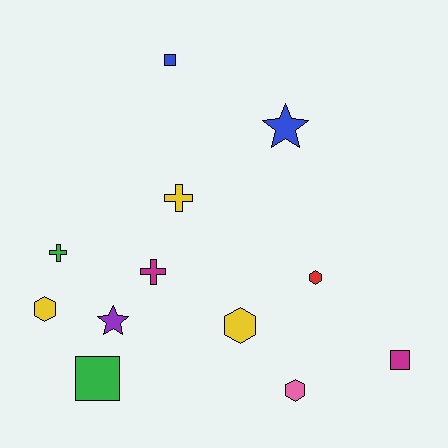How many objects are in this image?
There are 12 objects.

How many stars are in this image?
There are 2 stars.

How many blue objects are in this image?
There are 2 blue objects.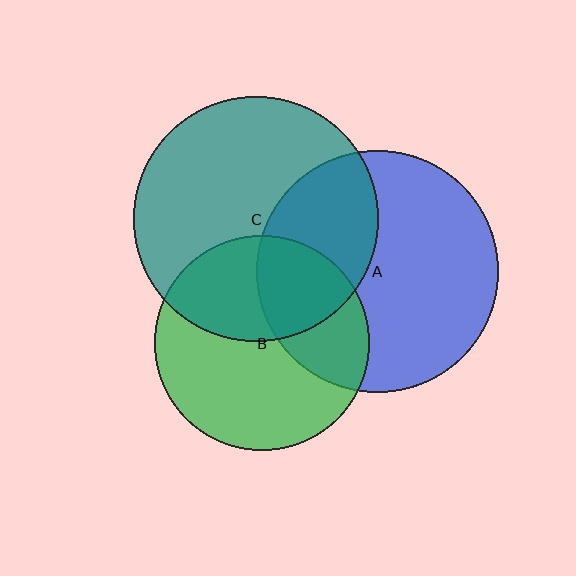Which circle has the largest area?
Circle C (teal).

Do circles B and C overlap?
Yes.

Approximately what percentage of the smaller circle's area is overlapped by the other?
Approximately 40%.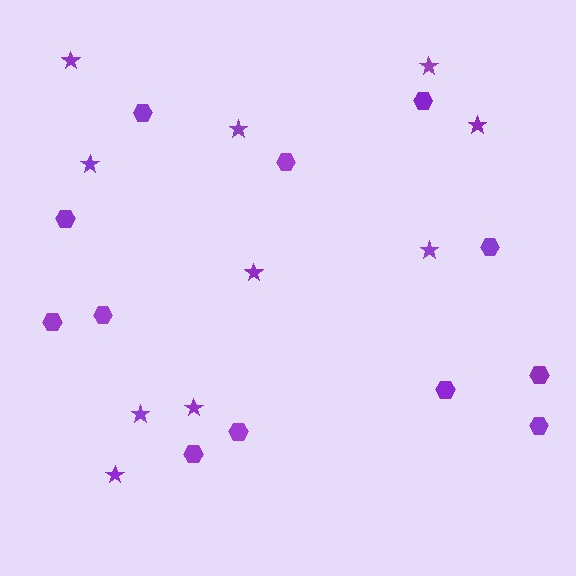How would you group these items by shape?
There are 2 groups: one group of hexagons (12) and one group of stars (10).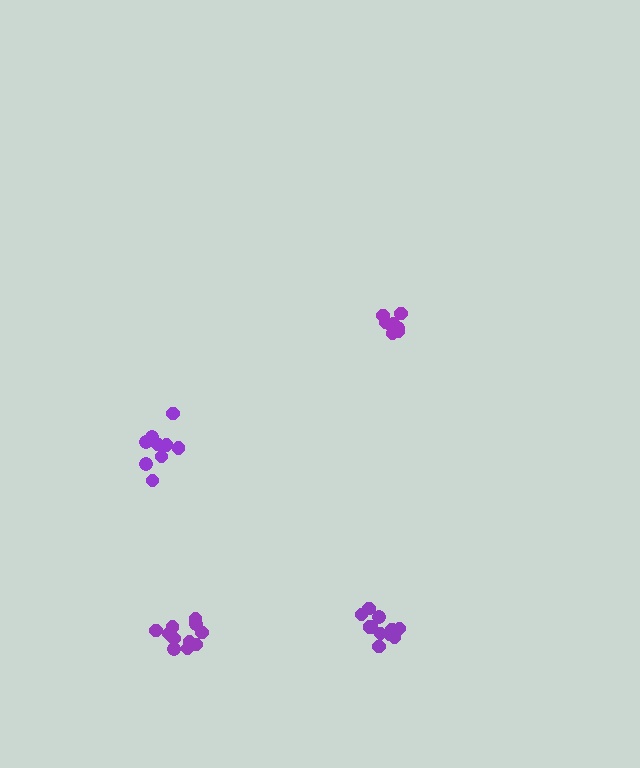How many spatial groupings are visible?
There are 4 spatial groupings.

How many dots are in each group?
Group 1: 13 dots, Group 2: 9 dots, Group 3: 9 dots, Group 4: 11 dots (42 total).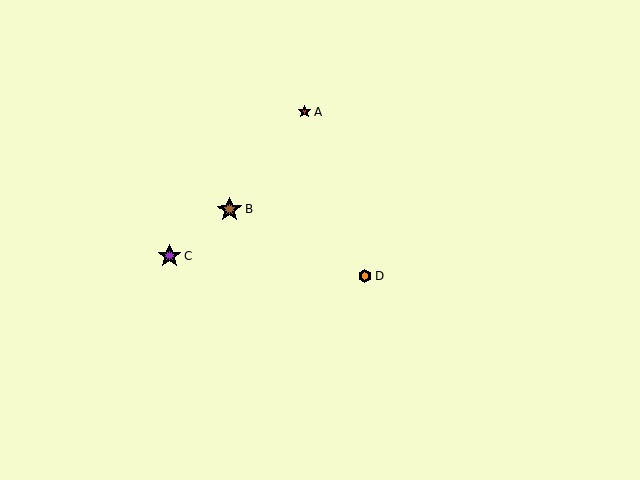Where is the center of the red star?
The center of the red star is at (305, 112).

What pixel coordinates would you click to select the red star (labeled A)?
Click at (305, 112) to select the red star A.